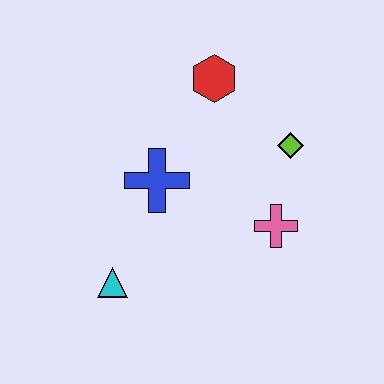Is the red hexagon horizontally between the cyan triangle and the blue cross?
No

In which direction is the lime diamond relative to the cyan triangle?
The lime diamond is to the right of the cyan triangle.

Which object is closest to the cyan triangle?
The blue cross is closest to the cyan triangle.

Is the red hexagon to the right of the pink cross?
No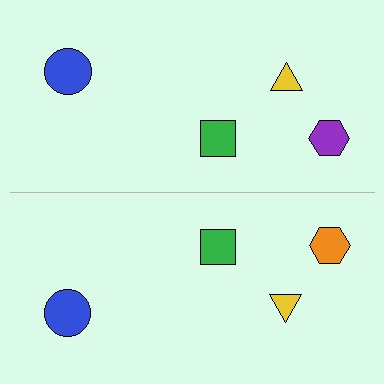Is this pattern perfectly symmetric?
No, the pattern is not perfectly symmetric. The orange hexagon on the bottom side breaks the symmetry — its mirror counterpart is purple.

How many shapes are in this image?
There are 8 shapes in this image.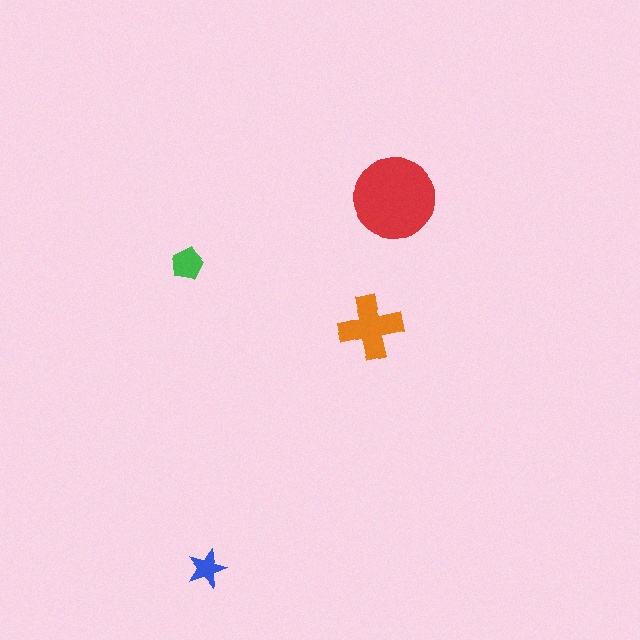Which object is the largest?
The red circle.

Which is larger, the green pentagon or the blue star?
The green pentagon.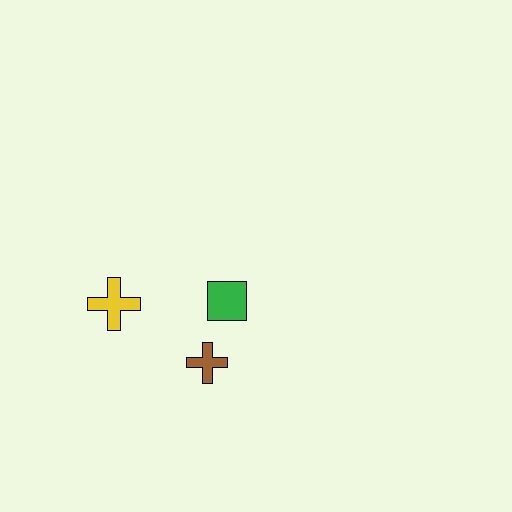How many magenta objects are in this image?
There are no magenta objects.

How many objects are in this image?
There are 3 objects.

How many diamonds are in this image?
There are no diamonds.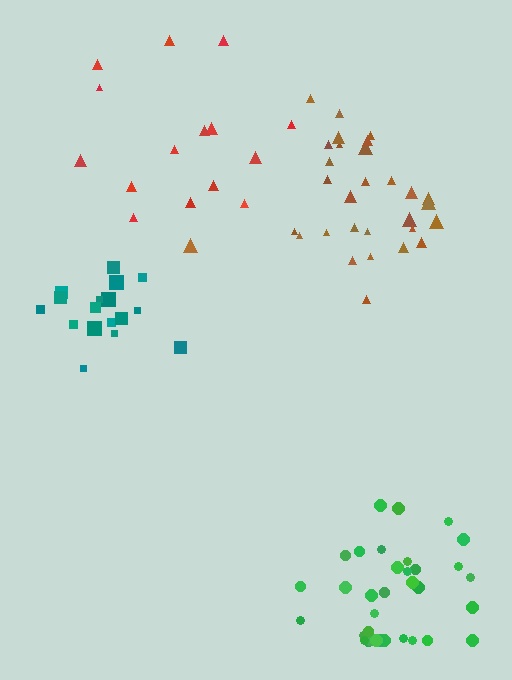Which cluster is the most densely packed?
Green.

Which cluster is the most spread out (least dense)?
Red.